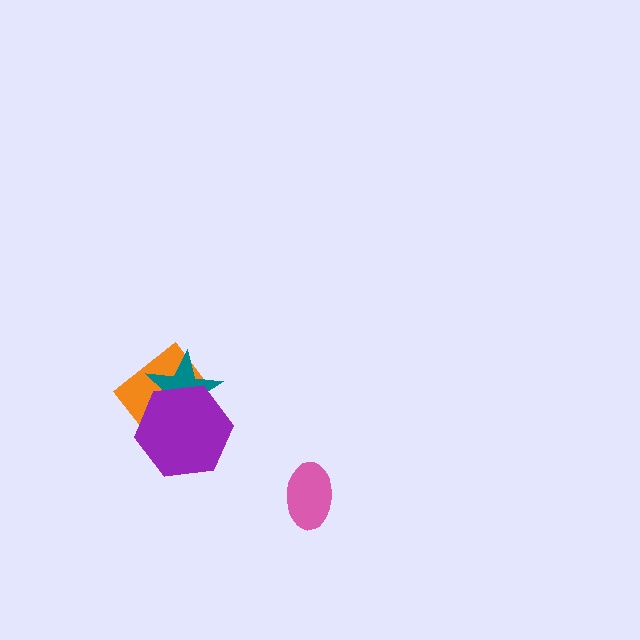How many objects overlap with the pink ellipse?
0 objects overlap with the pink ellipse.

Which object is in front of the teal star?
The purple hexagon is in front of the teal star.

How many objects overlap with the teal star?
2 objects overlap with the teal star.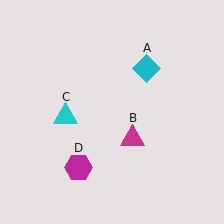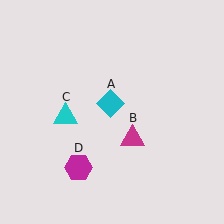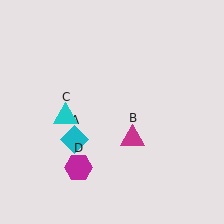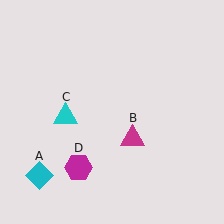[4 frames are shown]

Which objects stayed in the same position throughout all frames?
Magenta triangle (object B) and cyan triangle (object C) and magenta hexagon (object D) remained stationary.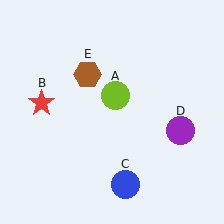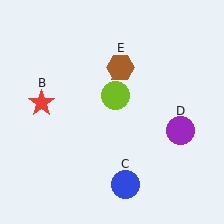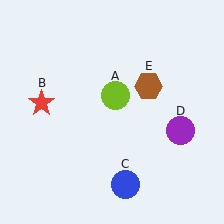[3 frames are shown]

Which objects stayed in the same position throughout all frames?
Lime circle (object A) and red star (object B) and blue circle (object C) and purple circle (object D) remained stationary.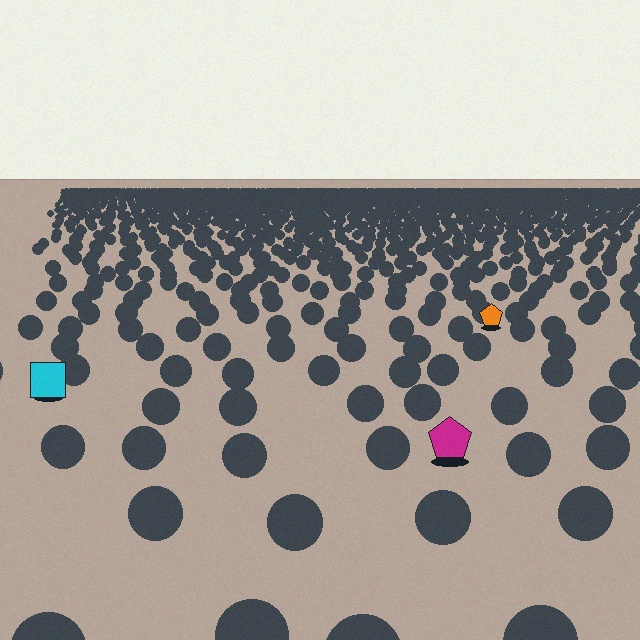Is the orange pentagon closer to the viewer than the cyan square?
No. The cyan square is closer — you can tell from the texture gradient: the ground texture is coarser near it.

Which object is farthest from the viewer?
The orange pentagon is farthest from the viewer. It appears smaller and the ground texture around it is denser.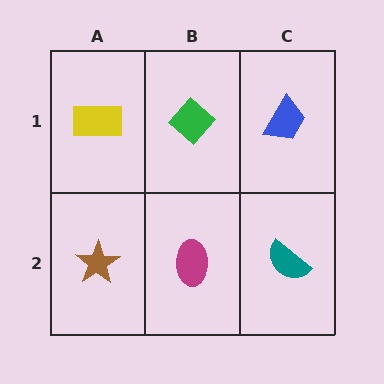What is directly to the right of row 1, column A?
A green diamond.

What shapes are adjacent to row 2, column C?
A blue trapezoid (row 1, column C), a magenta ellipse (row 2, column B).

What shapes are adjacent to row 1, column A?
A brown star (row 2, column A), a green diamond (row 1, column B).